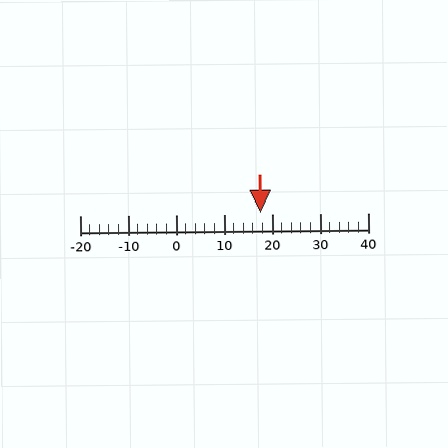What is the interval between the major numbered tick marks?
The major tick marks are spaced 10 units apart.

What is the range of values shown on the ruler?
The ruler shows values from -20 to 40.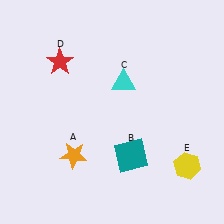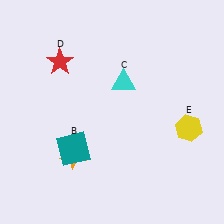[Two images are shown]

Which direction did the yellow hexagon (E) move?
The yellow hexagon (E) moved up.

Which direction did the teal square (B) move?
The teal square (B) moved left.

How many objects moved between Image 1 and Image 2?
2 objects moved between the two images.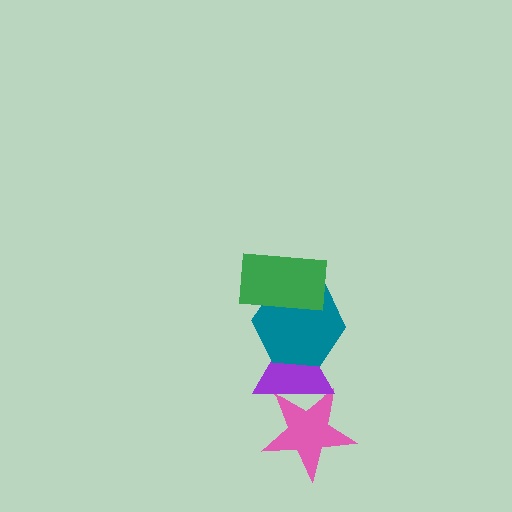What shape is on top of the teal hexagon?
The green rectangle is on top of the teal hexagon.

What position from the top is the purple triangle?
The purple triangle is 3rd from the top.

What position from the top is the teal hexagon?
The teal hexagon is 2nd from the top.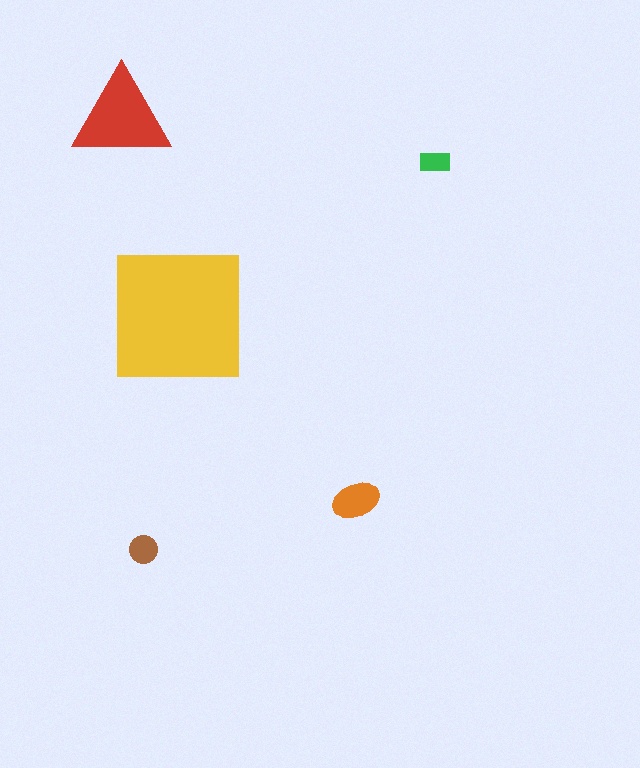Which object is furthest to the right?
The green rectangle is rightmost.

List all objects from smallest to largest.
The green rectangle, the brown circle, the orange ellipse, the red triangle, the yellow square.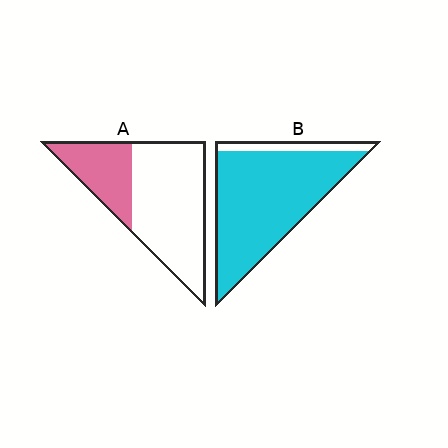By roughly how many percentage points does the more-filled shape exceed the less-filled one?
By roughly 55 percentage points (B over A).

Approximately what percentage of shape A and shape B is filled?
A is approximately 30% and B is approximately 90%.